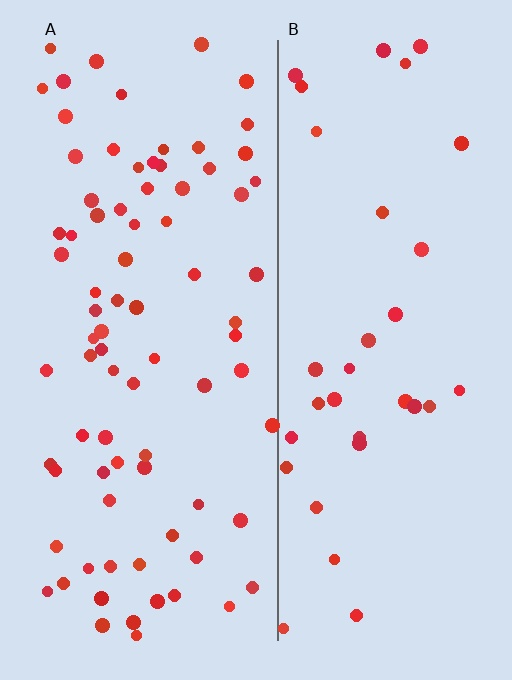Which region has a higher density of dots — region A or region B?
A (the left).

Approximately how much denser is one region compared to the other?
Approximately 2.3× — region A over region B.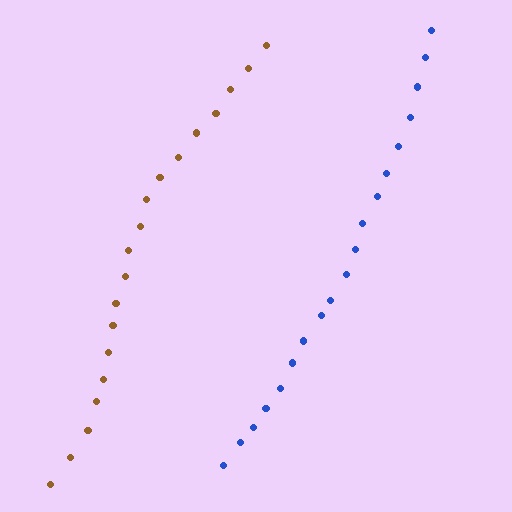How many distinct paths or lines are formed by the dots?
There are 2 distinct paths.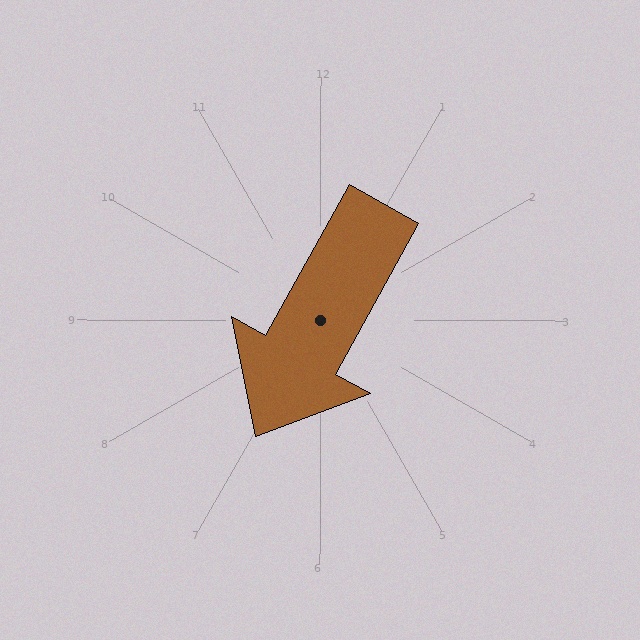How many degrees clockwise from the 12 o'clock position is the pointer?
Approximately 209 degrees.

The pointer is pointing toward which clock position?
Roughly 7 o'clock.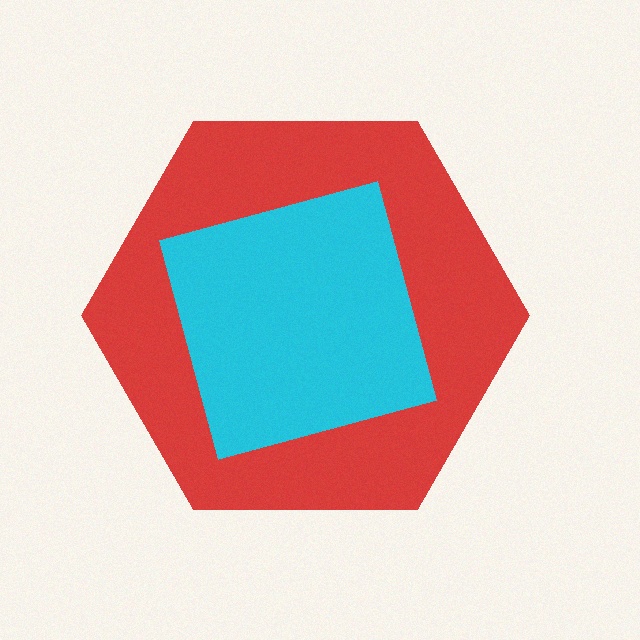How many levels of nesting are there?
2.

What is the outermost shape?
The red hexagon.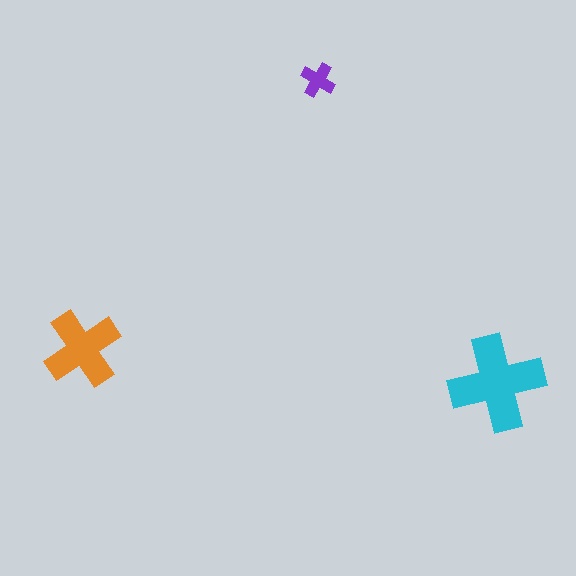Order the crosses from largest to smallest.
the cyan one, the orange one, the purple one.